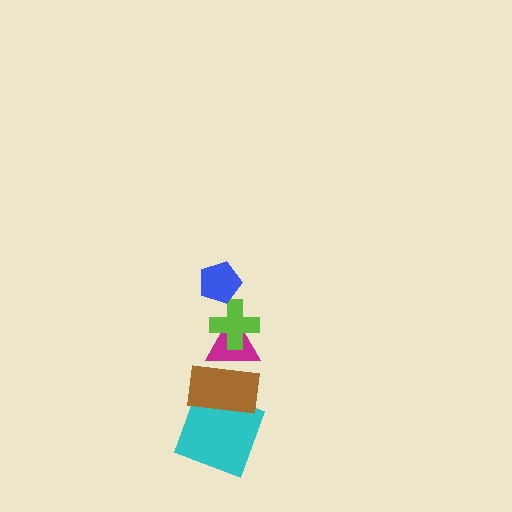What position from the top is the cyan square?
The cyan square is 5th from the top.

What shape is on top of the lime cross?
The blue pentagon is on top of the lime cross.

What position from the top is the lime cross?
The lime cross is 2nd from the top.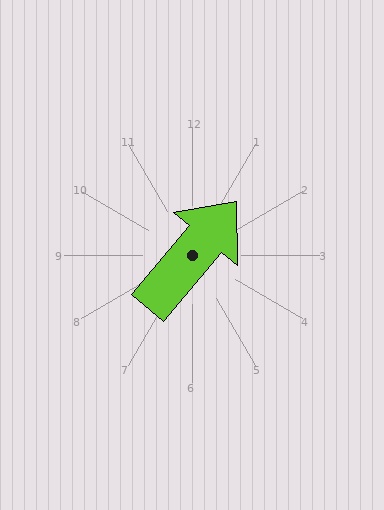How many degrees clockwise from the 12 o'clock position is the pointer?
Approximately 40 degrees.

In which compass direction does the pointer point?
Northeast.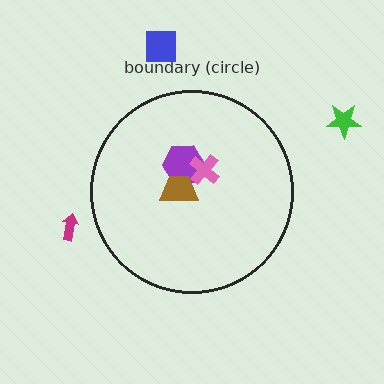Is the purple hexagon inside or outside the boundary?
Inside.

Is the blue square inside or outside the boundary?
Outside.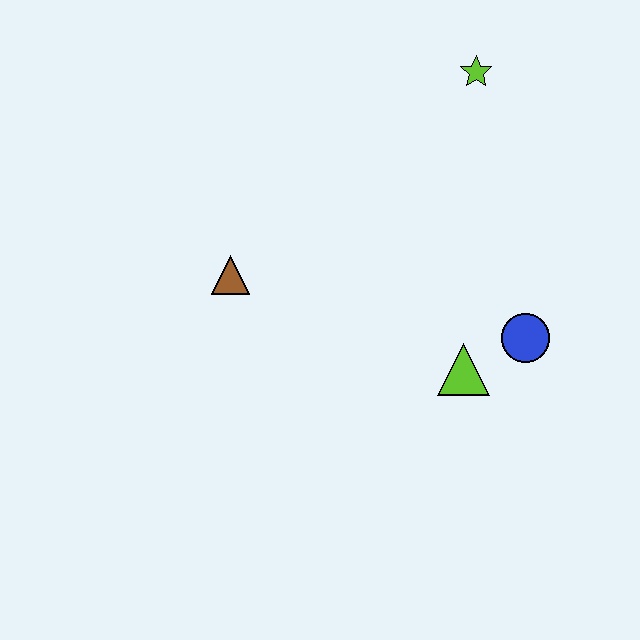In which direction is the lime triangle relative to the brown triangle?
The lime triangle is to the right of the brown triangle.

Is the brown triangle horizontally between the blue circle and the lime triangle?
No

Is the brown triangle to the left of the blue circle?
Yes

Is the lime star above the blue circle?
Yes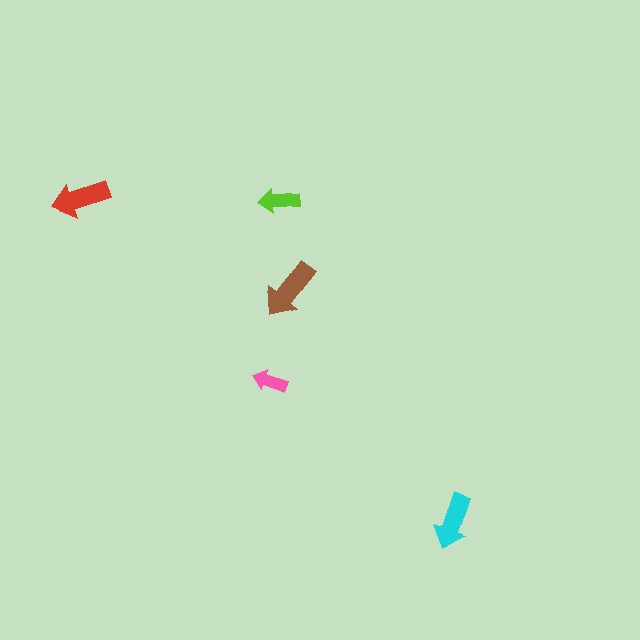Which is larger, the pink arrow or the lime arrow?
The lime one.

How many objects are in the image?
There are 5 objects in the image.